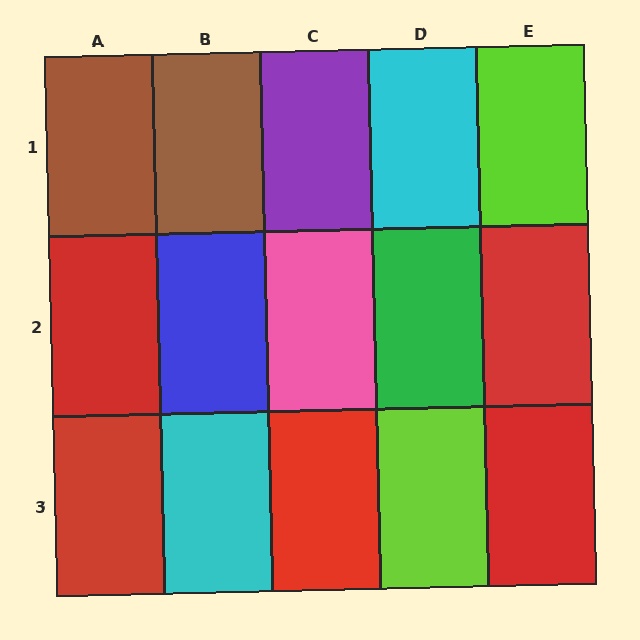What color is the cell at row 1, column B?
Brown.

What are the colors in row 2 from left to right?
Red, blue, pink, green, red.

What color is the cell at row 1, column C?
Purple.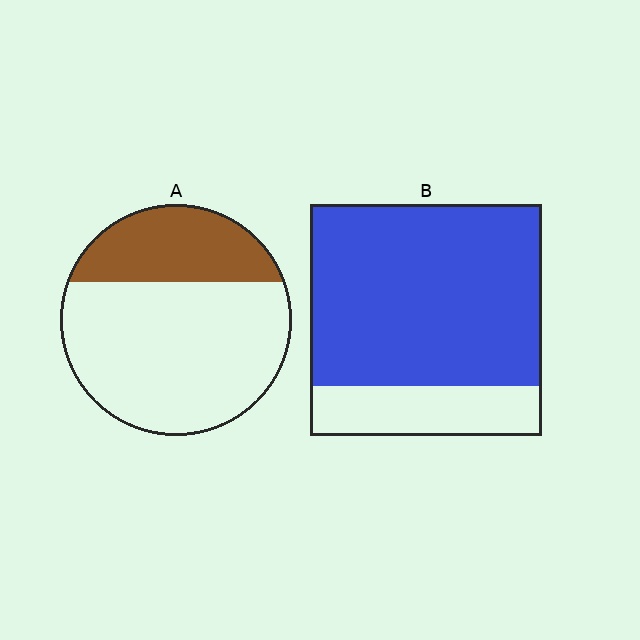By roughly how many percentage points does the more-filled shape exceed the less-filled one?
By roughly 50 percentage points (B over A).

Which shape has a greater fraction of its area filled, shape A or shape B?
Shape B.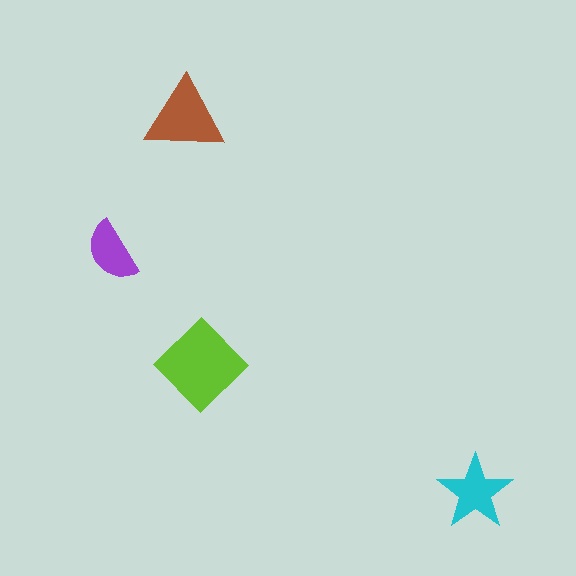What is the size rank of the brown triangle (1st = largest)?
2nd.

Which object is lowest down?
The cyan star is bottommost.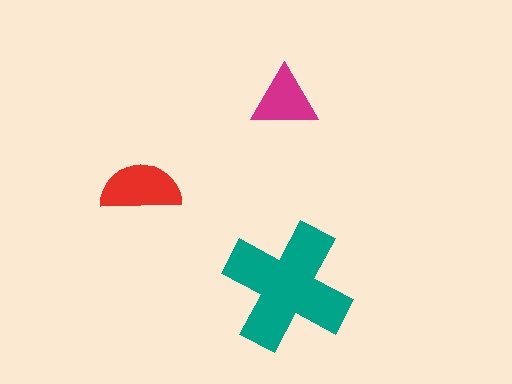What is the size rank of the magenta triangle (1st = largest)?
3rd.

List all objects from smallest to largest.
The magenta triangle, the red semicircle, the teal cross.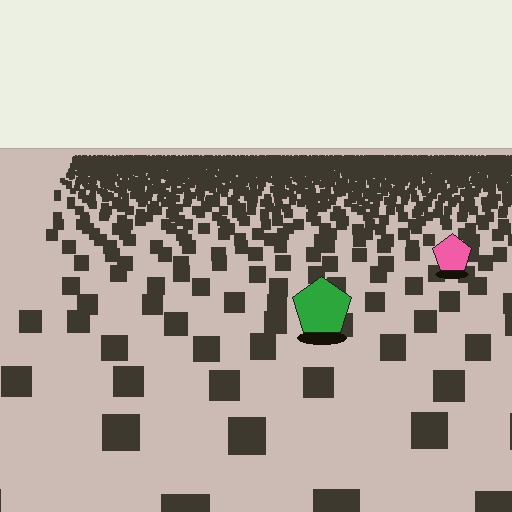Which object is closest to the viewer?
The green pentagon is closest. The texture marks near it are larger and more spread out.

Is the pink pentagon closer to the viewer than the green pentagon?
No. The green pentagon is closer — you can tell from the texture gradient: the ground texture is coarser near it.